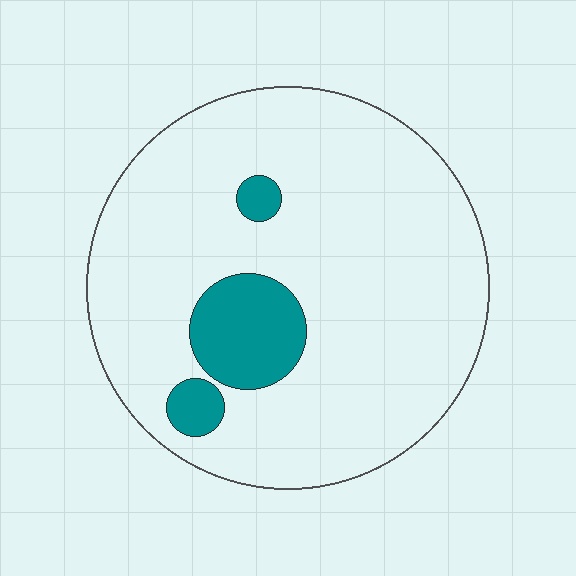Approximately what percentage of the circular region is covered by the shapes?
Approximately 10%.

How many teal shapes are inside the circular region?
3.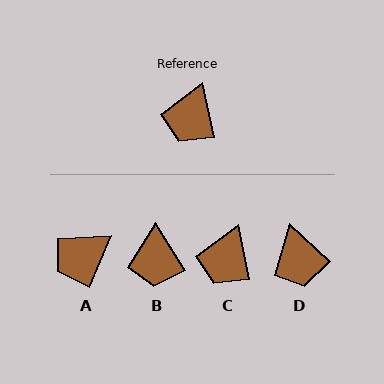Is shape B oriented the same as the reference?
No, it is off by about 21 degrees.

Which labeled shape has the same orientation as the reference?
C.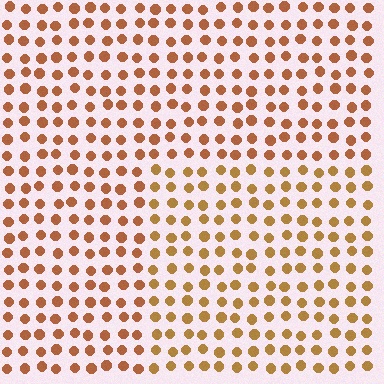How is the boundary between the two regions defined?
The boundary is defined purely by a slight shift in hue (about 18 degrees). Spacing, size, and orientation are identical on both sides.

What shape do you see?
I see a rectangle.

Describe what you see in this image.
The image is filled with small brown elements in a uniform arrangement. A rectangle-shaped region is visible where the elements are tinted to a slightly different hue, forming a subtle color boundary.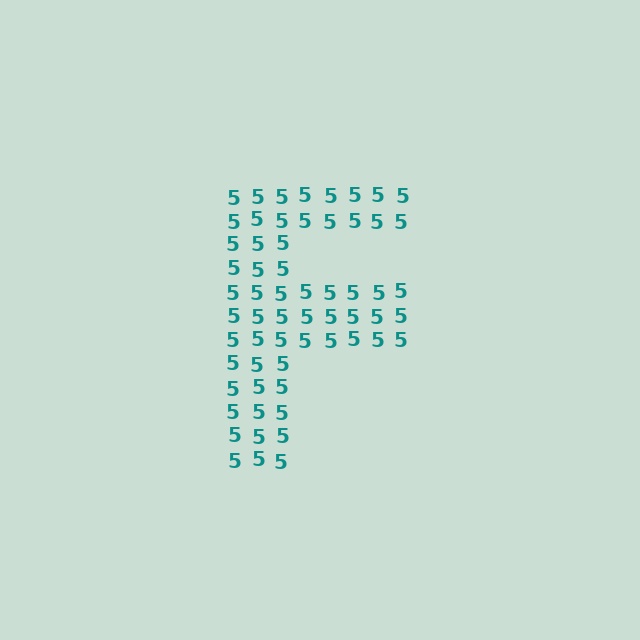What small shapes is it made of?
It is made of small digit 5's.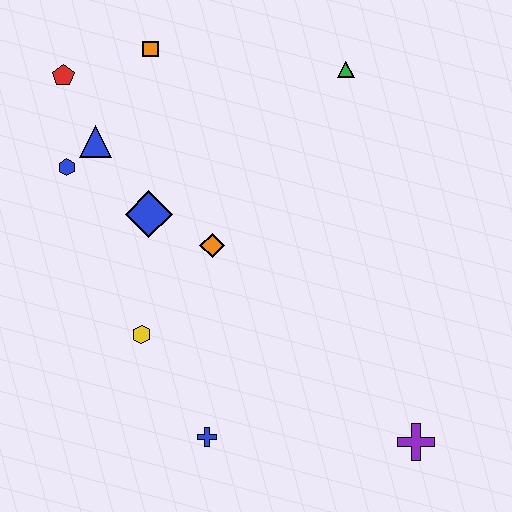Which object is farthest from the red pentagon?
The purple cross is farthest from the red pentagon.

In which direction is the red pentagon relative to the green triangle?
The red pentagon is to the left of the green triangle.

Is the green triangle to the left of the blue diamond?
No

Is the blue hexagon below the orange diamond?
No